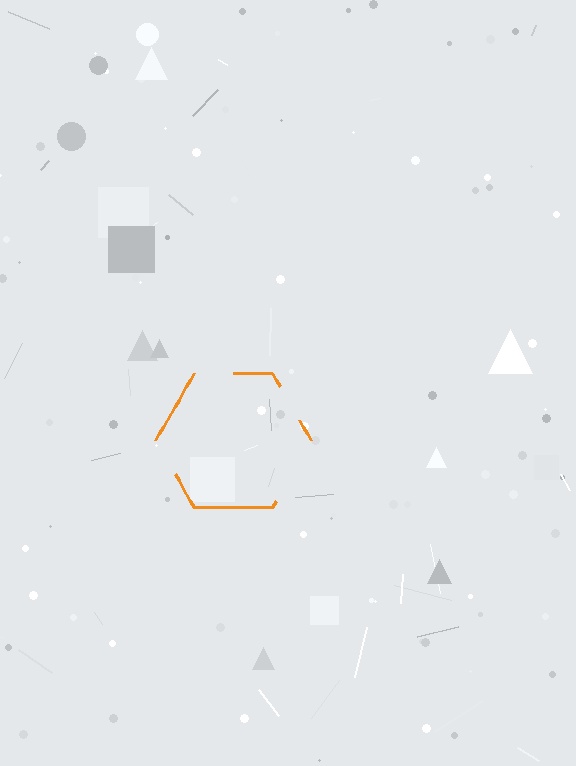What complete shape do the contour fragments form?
The contour fragments form a hexagon.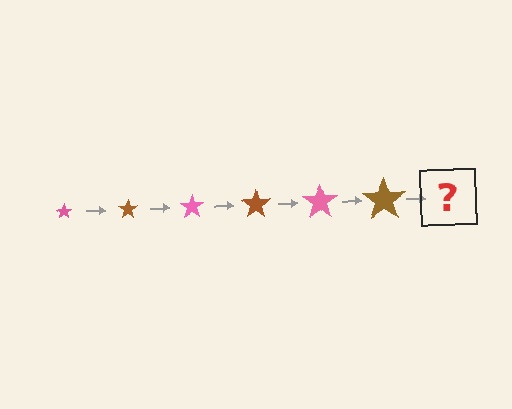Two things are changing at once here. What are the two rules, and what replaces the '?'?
The two rules are that the star grows larger each step and the color cycles through pink and brown. The '?' should be a pink star, larger than the previous one.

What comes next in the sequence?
The next element should be a pink star, larger than the previous one.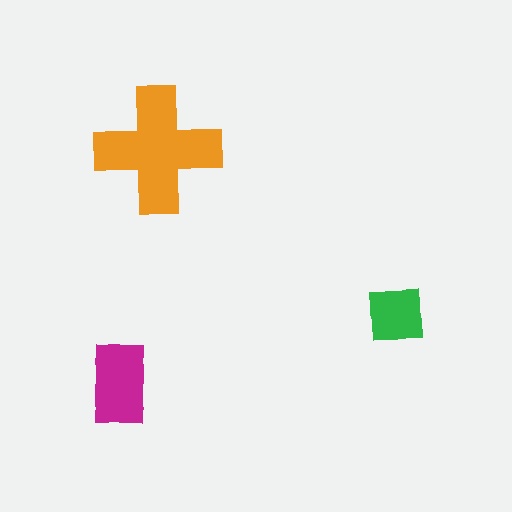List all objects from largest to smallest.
The orange cross, the magenta rectangle, the green square.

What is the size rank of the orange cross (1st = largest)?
1st.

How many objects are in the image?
There are 3 objects in the image.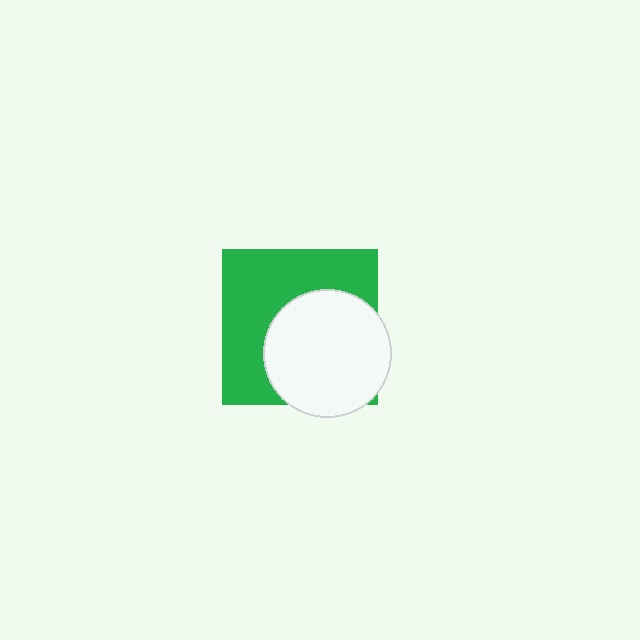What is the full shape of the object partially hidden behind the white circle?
The partially hidden object is a green square.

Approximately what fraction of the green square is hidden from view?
Roughly 48% of the green square is hidden behind the white circle.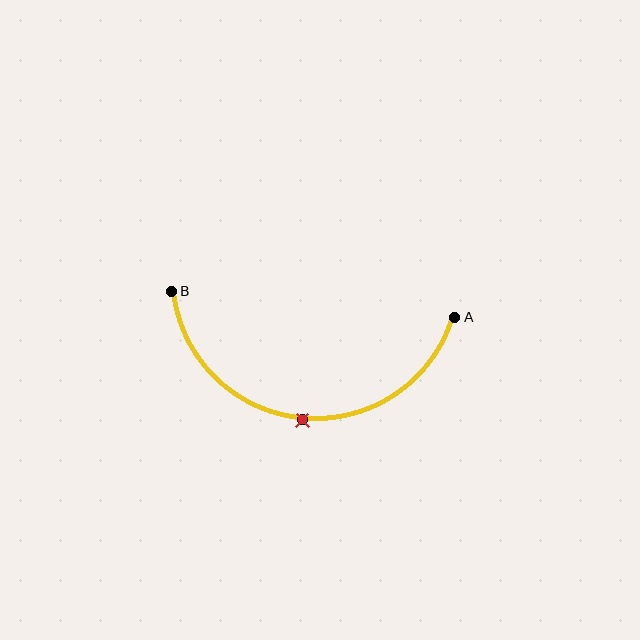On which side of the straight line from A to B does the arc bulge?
The arc bulges below the straight line connecting A and B.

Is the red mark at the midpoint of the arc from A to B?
Yes. The red mark lies on the arc at equal arc-length from both A and B — it is the arc midpoint.